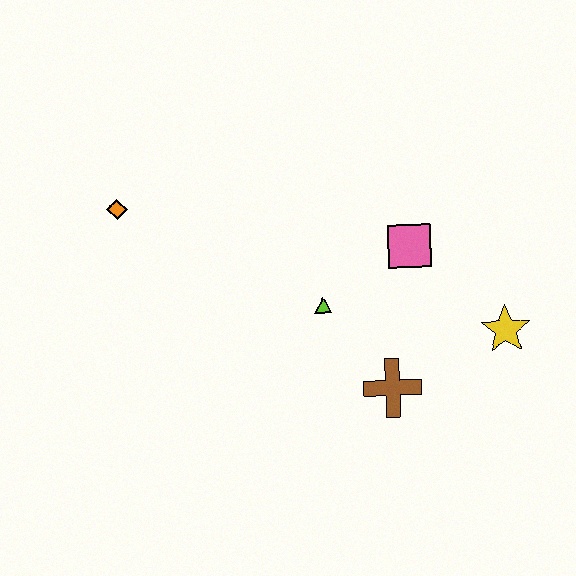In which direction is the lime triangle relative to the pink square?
The lime triangle is to the left of the pink square.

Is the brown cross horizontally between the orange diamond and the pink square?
Yes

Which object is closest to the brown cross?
The lime triangle is closest to the brown cross.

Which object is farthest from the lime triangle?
The orange diamond is farthest from the lime triangle.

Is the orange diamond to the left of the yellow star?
Yes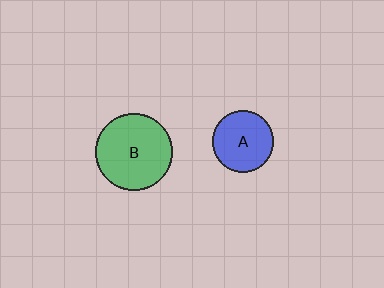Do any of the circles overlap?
No, none of the circles overlap.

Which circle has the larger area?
Circle B (green).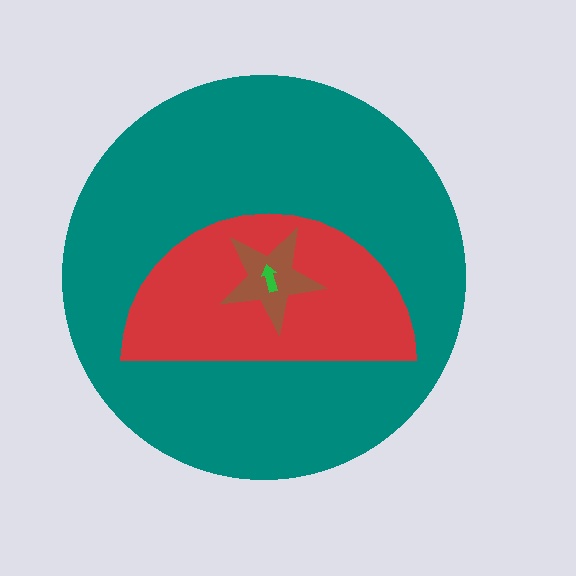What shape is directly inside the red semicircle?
The brown star.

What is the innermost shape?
The green arrow.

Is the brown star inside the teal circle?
Yes.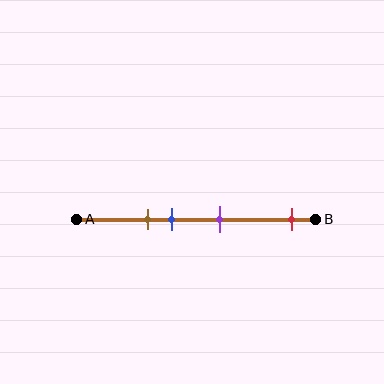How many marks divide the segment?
There are 4 marks dividing the segment.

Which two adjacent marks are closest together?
The brown and blue marks are the closest adjacent pair.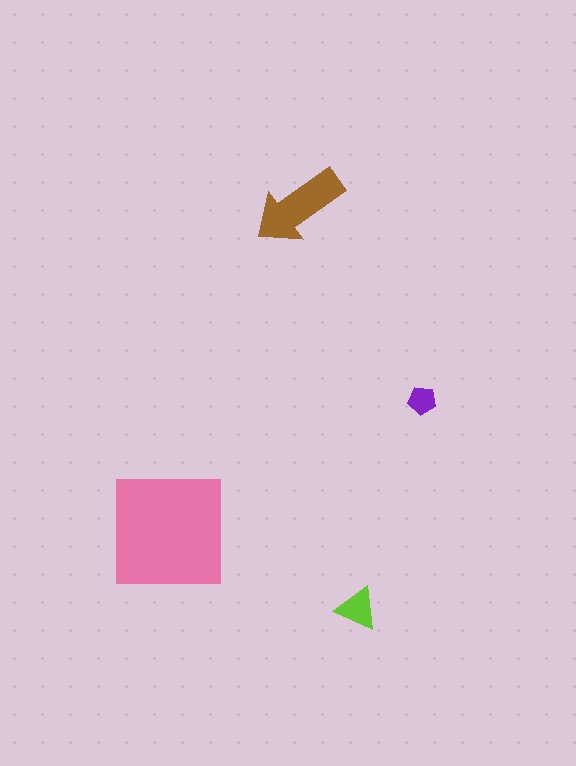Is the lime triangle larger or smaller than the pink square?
Smaller.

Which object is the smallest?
The purple pentagon.